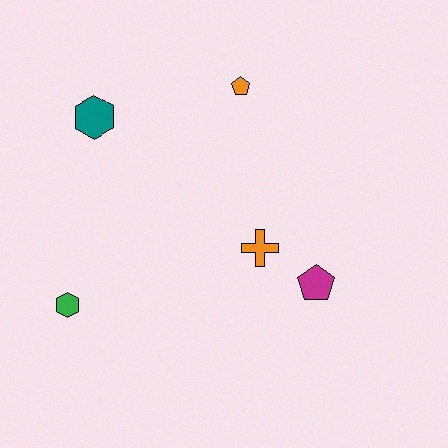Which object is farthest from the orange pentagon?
The green hexagon is farthest from the orange pentagon.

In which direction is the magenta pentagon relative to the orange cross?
The magenta pentagon is to the right of the orange cross.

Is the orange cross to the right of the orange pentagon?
Yes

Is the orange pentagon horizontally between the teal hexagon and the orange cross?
Yes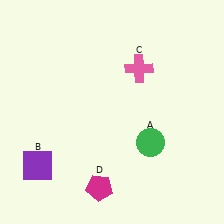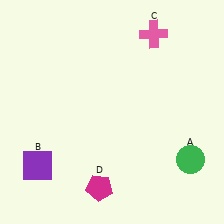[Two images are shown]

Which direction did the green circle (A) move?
The green circle (A) moved right.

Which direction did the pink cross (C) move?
The pink cross (C) moved up.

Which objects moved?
The objects that moved are: the green circle (A), the pink cross (C).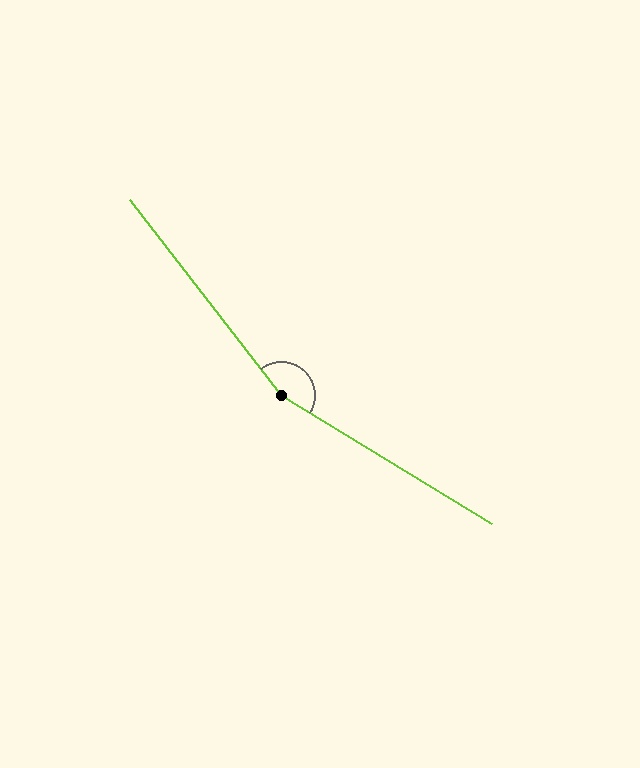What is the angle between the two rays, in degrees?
Approximately 159 degrees.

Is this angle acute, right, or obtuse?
It is obtuse.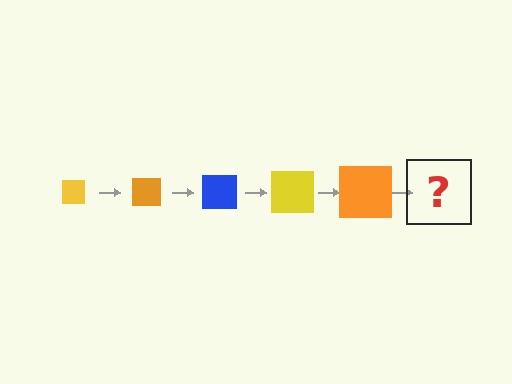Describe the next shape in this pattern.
It should be a blue square, larger than the previous one.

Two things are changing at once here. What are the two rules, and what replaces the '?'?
The two rules are that the square grows larger each step and the color cycles through yellow, orange, and blue. The '?' should be a blue square, larger than the previous one.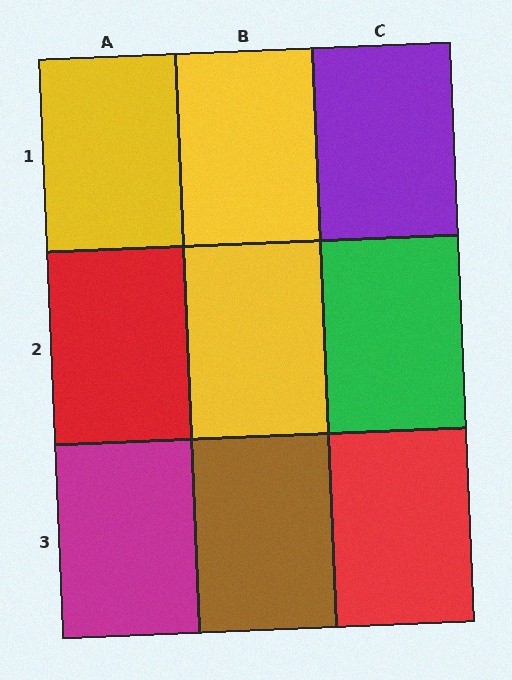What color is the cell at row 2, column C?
Green.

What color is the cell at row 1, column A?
Yellow.